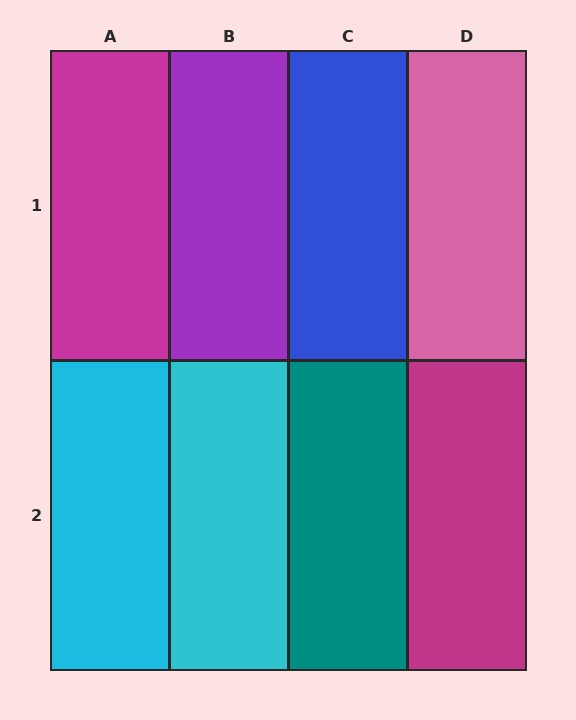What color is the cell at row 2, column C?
Teal.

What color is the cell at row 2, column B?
Cyan.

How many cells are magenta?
2 cells are magenta.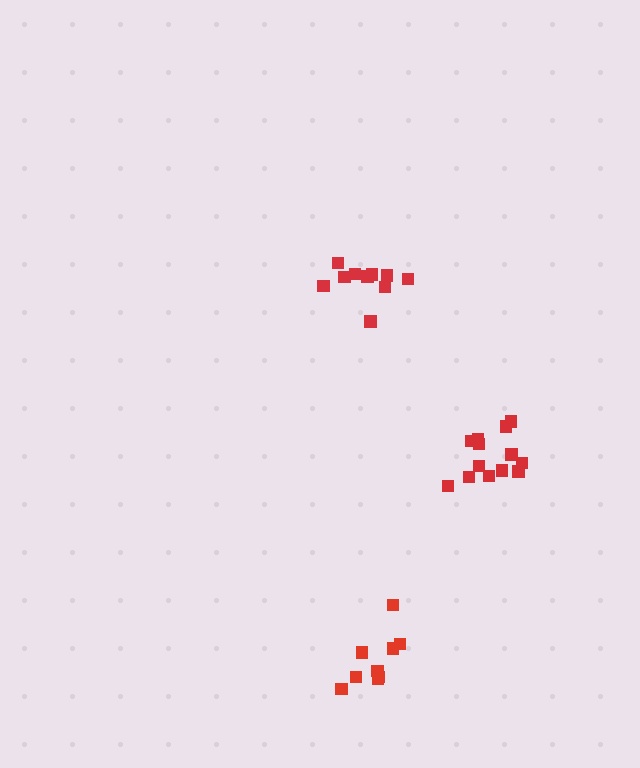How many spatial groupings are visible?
There are 3 spatial groupings.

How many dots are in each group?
Group 1: 10 dots, Group 2: 9 dots, Group 3: 13 dots (32 total).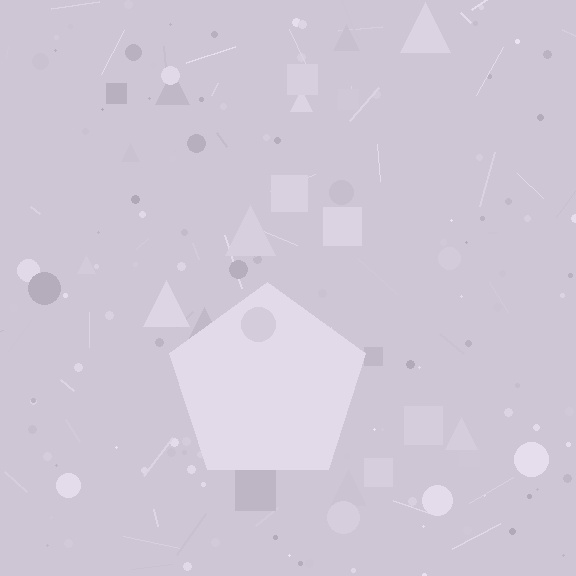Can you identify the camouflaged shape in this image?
The camouflaged shape is a pentagon.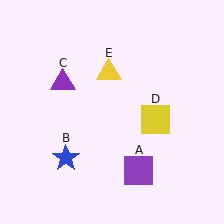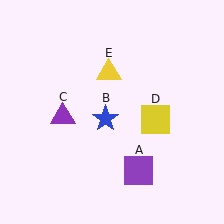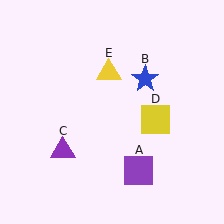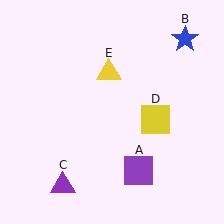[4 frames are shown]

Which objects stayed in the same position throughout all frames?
Purple square (object A) and yellow square (object D) and yellow triangle (object E) remained stationary.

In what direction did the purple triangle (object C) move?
The purple triangle (object C) moved down.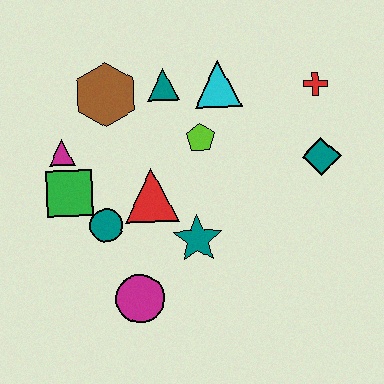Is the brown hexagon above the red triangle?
Yes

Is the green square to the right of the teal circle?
No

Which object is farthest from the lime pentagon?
The magenta circle is farthest from the lime pentagon.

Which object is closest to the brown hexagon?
The teal triangle is closest to the brown hexagon.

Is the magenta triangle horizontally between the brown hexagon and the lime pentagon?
No